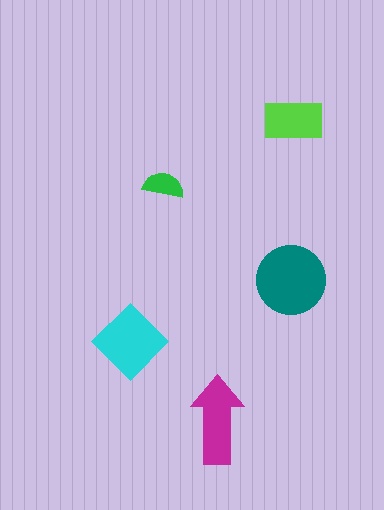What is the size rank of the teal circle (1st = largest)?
1st.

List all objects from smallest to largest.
The green semicircle, the lime rectangle, the magenta arrow, the cyan diamond, the teal circle.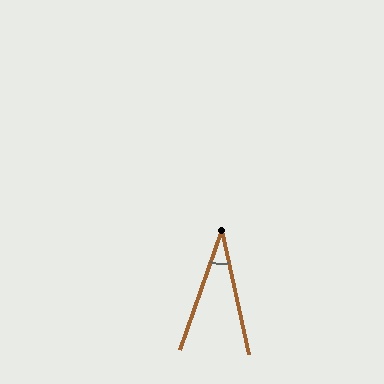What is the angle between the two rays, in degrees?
Approximately 32 degrees.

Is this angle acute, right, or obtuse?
It is acute.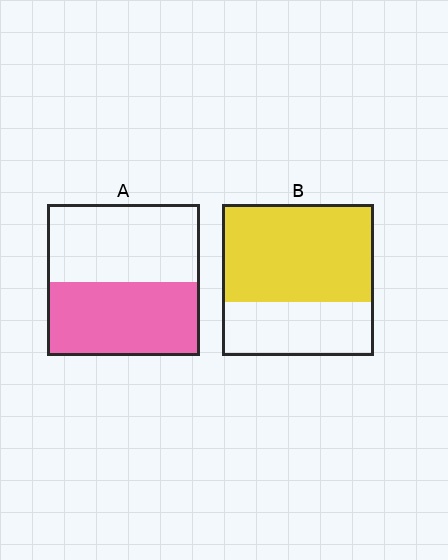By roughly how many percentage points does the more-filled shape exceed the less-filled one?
By roughly 15 percentage points (B over A).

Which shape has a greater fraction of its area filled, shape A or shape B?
Shape B.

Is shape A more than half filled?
Roughly half.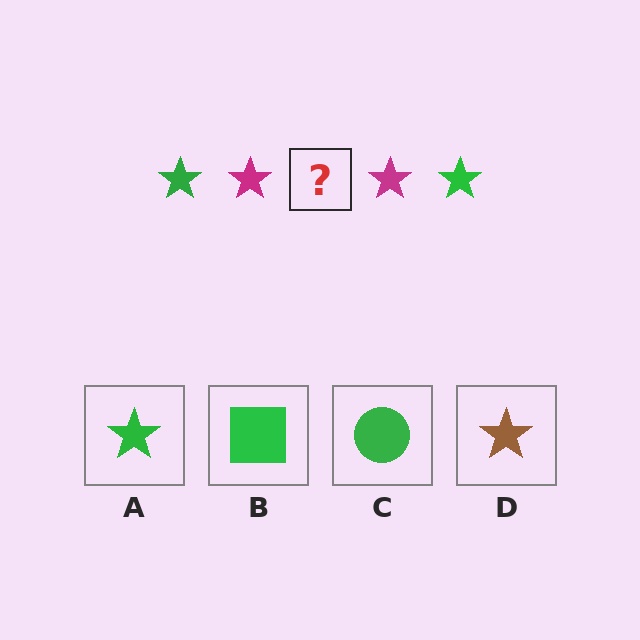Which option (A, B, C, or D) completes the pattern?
A.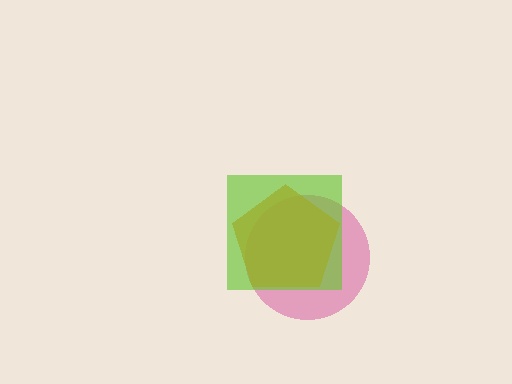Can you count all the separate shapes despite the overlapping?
Yes, there are 3 separate shapes.